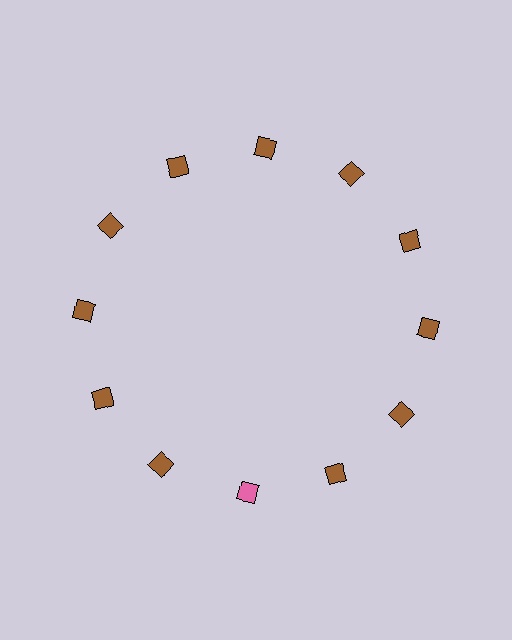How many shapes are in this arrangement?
There are 12 shapes arranged in a ring pattern.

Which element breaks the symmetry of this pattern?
The pink square at roughly the 6 o'clock position breaks the symmetry. All other shapes are brown squares.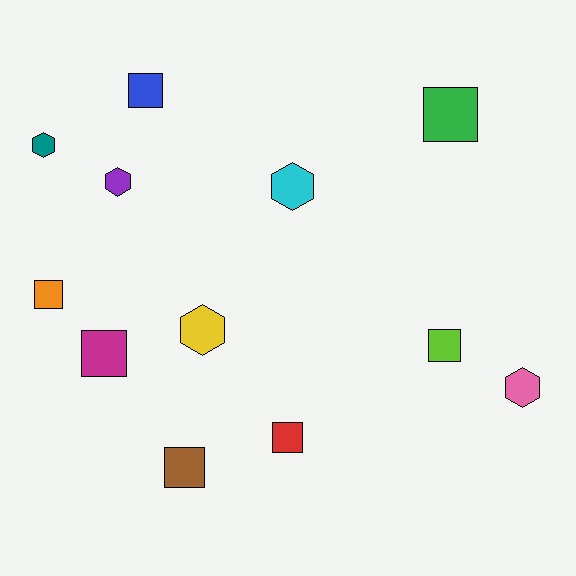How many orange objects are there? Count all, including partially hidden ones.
There is 1 orange object.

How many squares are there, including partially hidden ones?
There are 7 squares.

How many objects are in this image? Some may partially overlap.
There are 12 objects.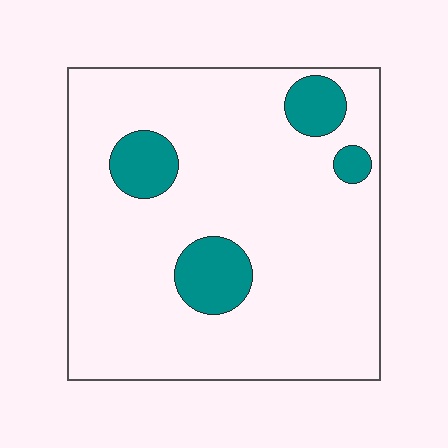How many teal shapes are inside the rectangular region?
4.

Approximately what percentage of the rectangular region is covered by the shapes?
Approximately 15%.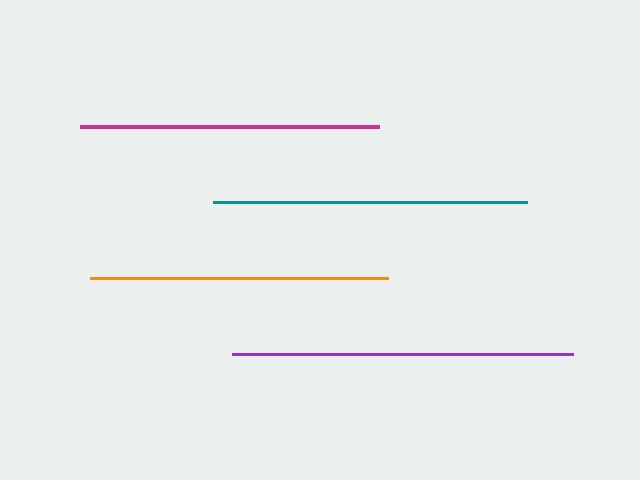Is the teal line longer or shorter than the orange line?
The teal line is longer than the orange line.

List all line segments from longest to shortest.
From longest to shortest: purple, teal, magenta, orange.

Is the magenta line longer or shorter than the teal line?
The teal line is longer than the magenta line.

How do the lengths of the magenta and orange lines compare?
The magenta and orange lines are approximately the same length.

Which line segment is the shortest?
The orange line is the shortest at approximately 298 pixels.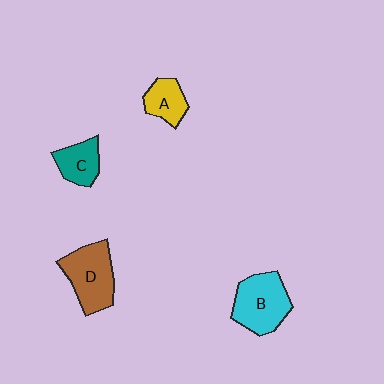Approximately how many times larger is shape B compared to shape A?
Approximately 1.8 times.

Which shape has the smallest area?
Shape A (yellow).